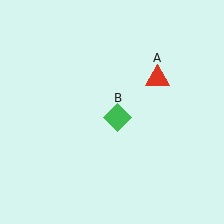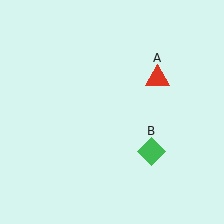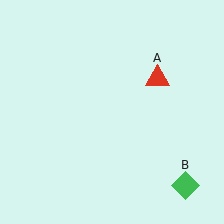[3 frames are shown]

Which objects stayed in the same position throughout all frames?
Red triangle (object A) remained stationary.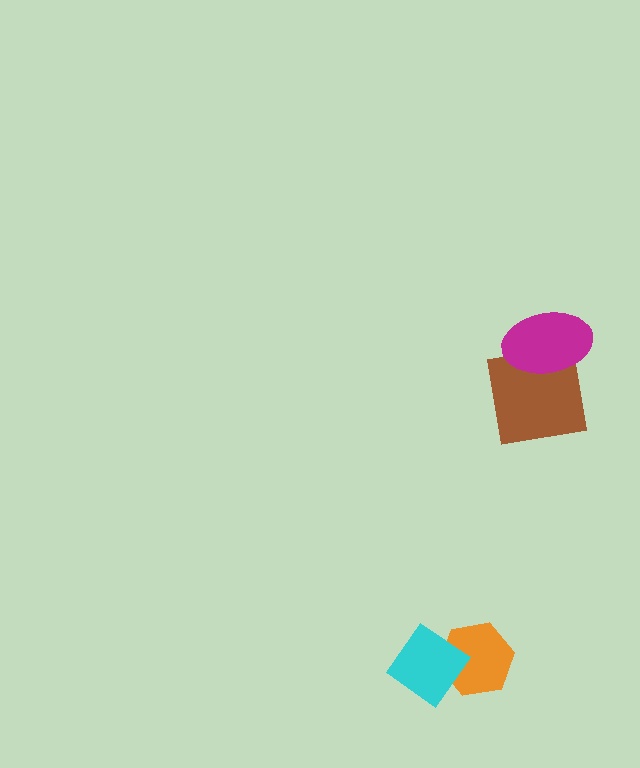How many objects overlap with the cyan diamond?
1 object overlaps with the cyan diamond.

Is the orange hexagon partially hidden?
Yes, it is partially covered by another shape.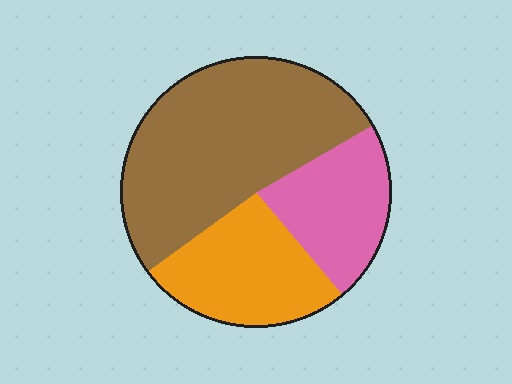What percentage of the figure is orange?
Orange takes up between a quarter and a half of the figure.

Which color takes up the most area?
Brown, at roughly 50%.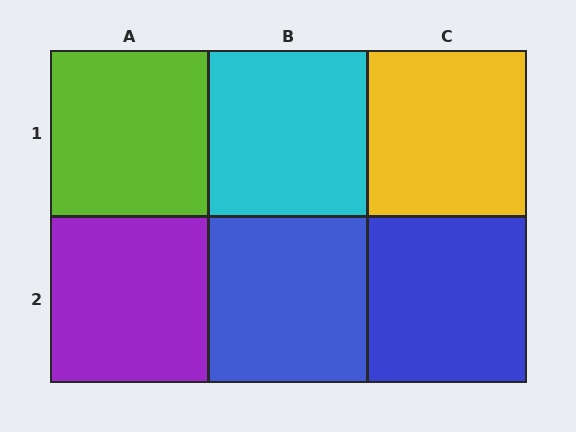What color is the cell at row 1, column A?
Lime.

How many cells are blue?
2 cells are blue.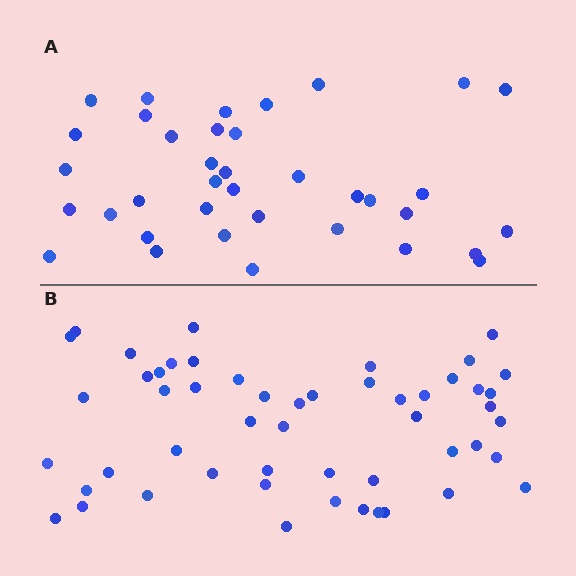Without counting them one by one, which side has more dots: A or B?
Region B (the bottom region) has more dots.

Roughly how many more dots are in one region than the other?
Region B has approximately 15 more dots than region A.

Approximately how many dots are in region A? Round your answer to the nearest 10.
About 40 dots. (The exact count is 37, which rounds to 40.)